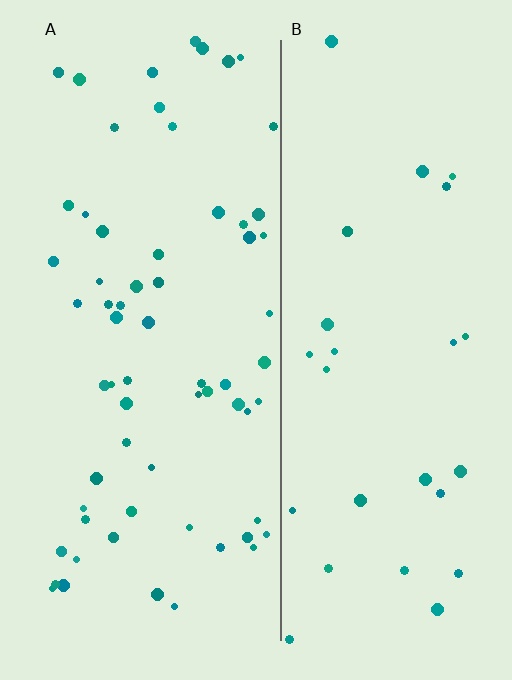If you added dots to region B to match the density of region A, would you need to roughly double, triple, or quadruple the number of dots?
Approximately double.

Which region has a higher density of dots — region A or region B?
A (the left).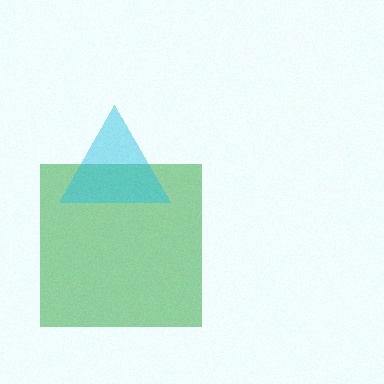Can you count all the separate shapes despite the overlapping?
Yes, there are 2 separate shapes.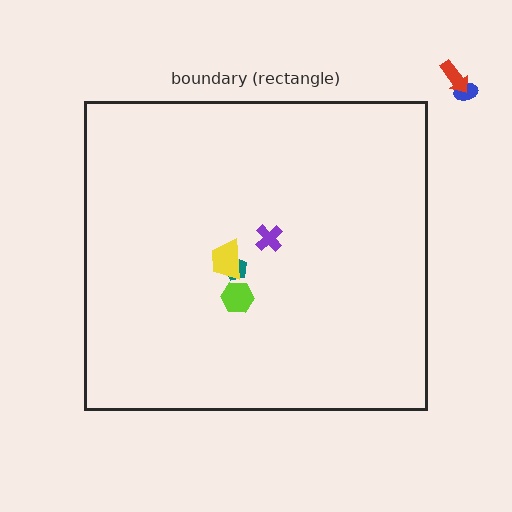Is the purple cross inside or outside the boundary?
Inside.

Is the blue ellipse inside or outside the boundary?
Outside.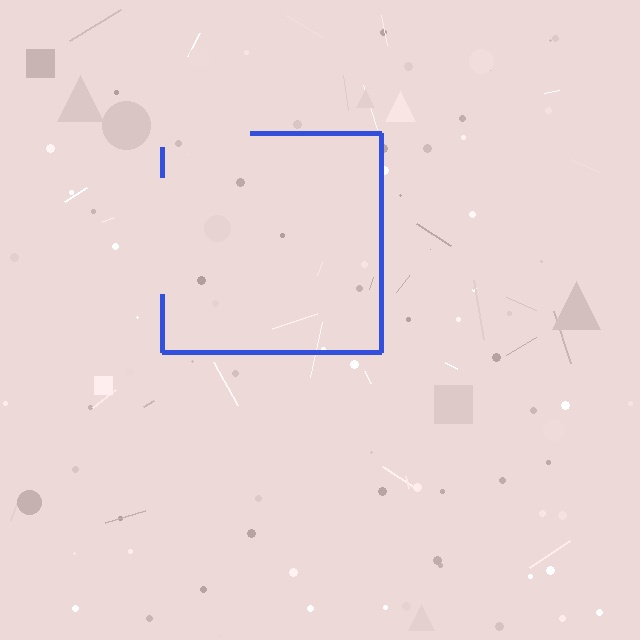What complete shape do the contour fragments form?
The contour fragments form a square.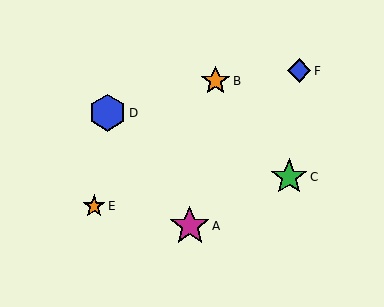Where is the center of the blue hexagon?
The center of the blue hexagon is at (107, 113).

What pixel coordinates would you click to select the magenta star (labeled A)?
Click at (190, 226) to select the magenta star A.